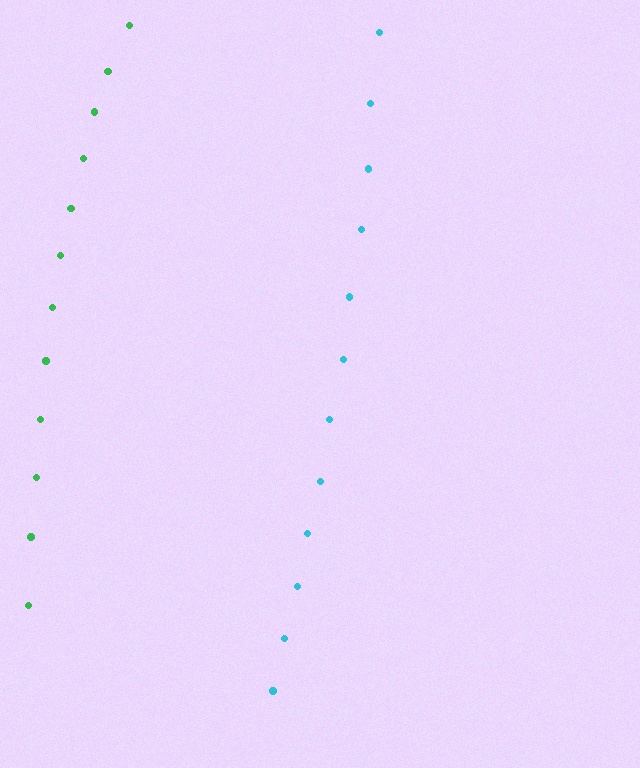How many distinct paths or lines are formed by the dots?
There are 2 distinct paths.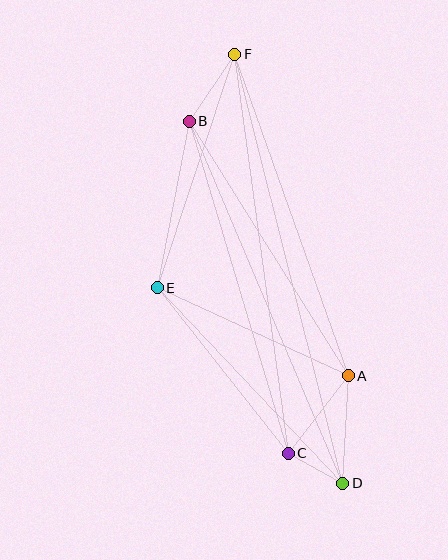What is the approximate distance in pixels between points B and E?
The distance between B and E is approximately 170 pixels.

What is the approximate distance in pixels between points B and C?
The distance between B and C is approximately 346 pixels.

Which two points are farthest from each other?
Points D and F are farthest from each other.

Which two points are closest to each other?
Points C and D are closest to each other.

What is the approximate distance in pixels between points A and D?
The distance between A and D is approximately 108 pixels.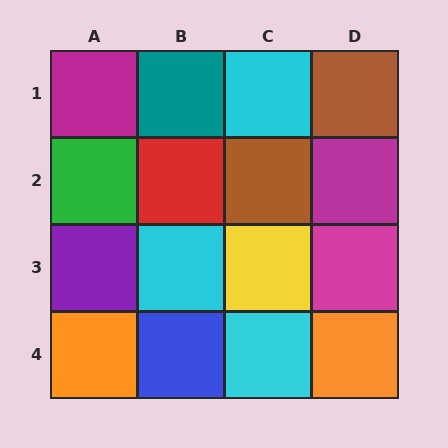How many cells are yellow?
1 cell is yellow.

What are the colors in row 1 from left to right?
Magenta, teal, cyan, brown.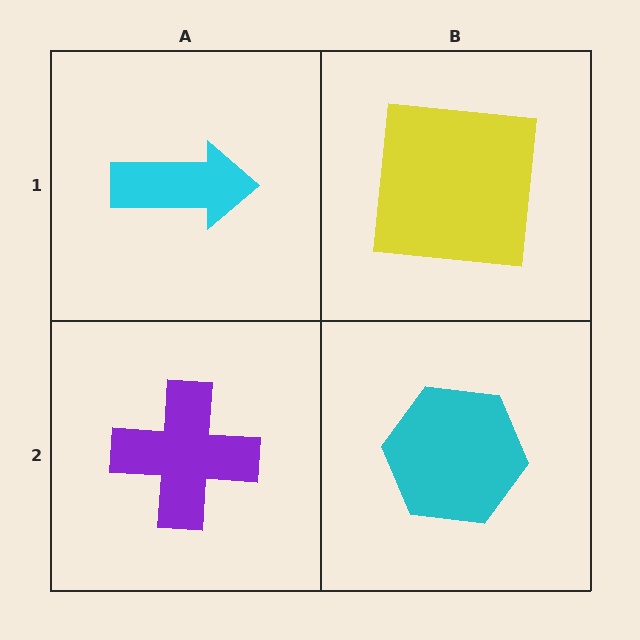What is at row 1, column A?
A cyan arrow.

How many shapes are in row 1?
2 shapes.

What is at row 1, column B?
A yellow square.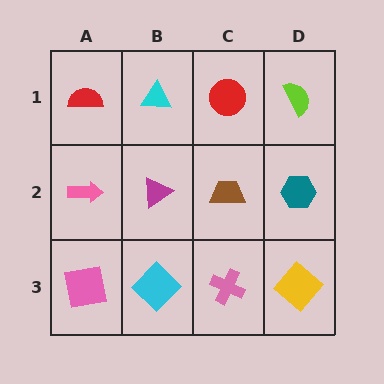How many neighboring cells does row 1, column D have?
2.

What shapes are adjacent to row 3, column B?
A magenta triangle (row 2, column B), a pink square (row 3, column A), a pink cross (row 3, column C).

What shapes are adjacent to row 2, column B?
A cyan triangle (row 1, column B), a cyan diamond (row 3, column B), a pink arrow (row 2, column A), a brown trapezoid (row 2, column C).